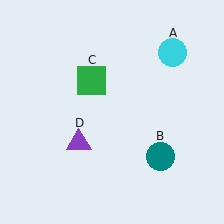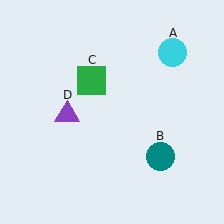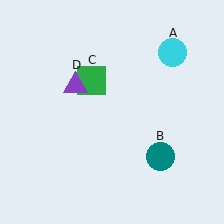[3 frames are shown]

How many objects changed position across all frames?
1 object changed position: purple triangle (object D).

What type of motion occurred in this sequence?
The purple triangle (object D) rotated clockwise around the center of the scene.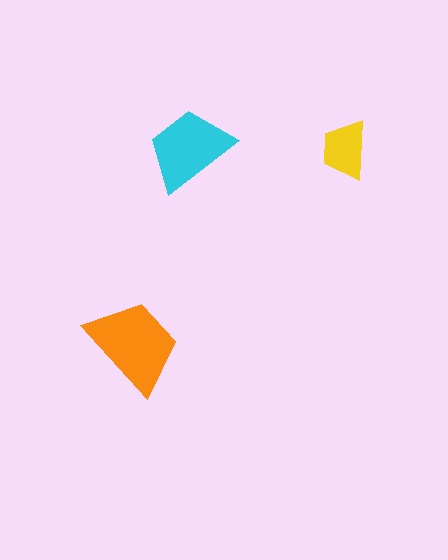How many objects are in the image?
There are 3 objects in the image.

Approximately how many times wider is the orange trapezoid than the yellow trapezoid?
About 1.5 times wider.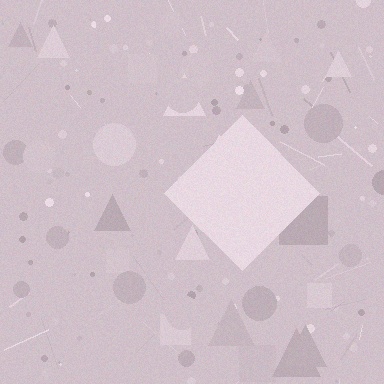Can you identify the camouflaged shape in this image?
The camouflaged shape is a diamond.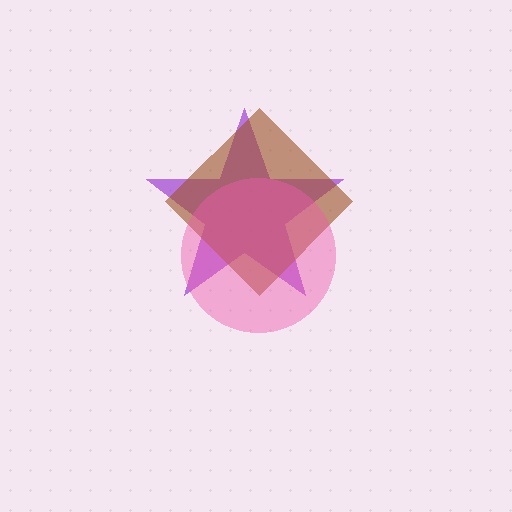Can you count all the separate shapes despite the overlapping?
Yes, there are 3 separate shapes.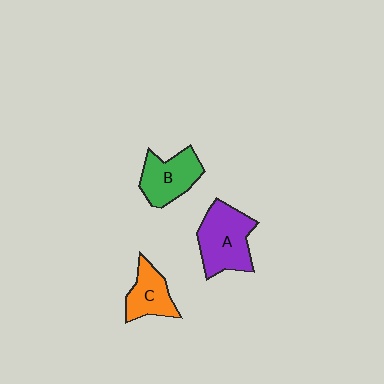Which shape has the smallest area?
Shape C (orange).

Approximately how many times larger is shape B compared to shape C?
Approximately 1.2 times.